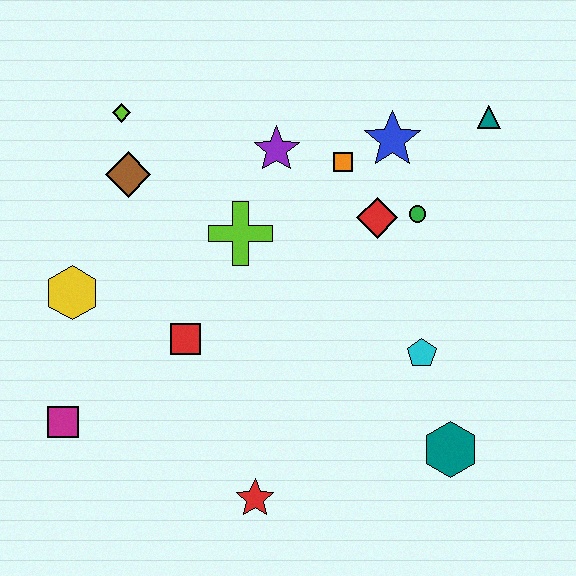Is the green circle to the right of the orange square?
Yes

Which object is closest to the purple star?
The orange square is closest to the purple star.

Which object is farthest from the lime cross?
The teal hexagon is farthest from the lime cross.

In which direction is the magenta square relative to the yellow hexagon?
The magenta square is below the yellow hexagon.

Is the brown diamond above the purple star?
No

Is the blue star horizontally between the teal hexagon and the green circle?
No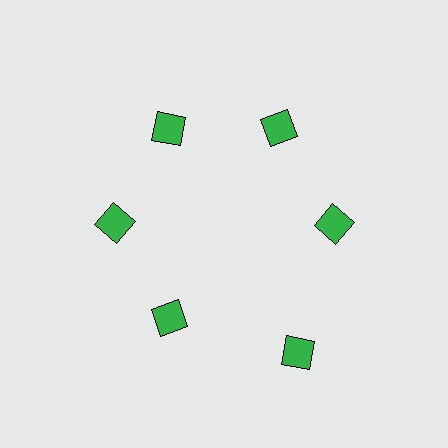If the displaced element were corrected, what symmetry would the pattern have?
It would have 6-fold rotational symmetry — the pattern would map onto itself every 60 degrees.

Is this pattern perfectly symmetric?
No. The 6 green squares are arranged in a ring, but one element near the 5 o'clock position is pushed outward from the center, breaking the 6-fold rotational symmetry.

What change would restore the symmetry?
The symmetry would be restored by moving it inward, back onto the ring so that all 6 squares sit at equal angles and equal distance from the center.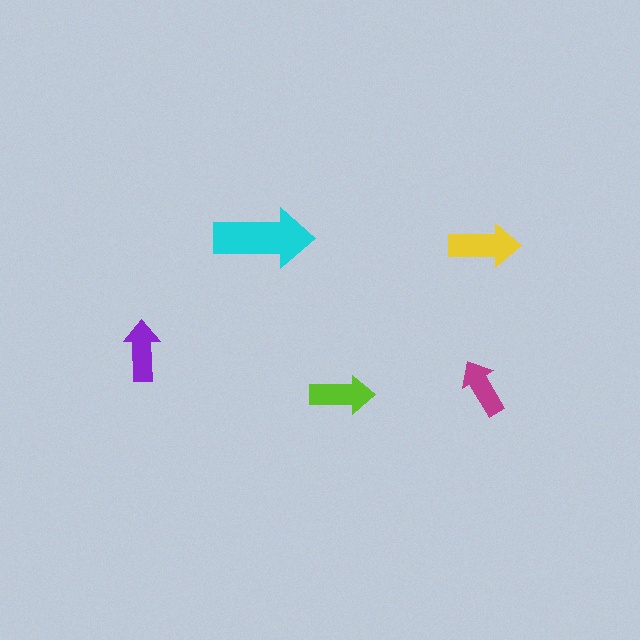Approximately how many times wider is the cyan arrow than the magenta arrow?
About 1.5 times wider.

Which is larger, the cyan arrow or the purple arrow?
The cyan one.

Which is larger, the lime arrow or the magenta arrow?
The lime one.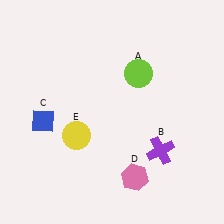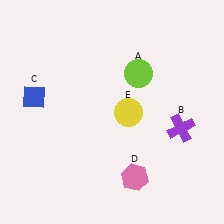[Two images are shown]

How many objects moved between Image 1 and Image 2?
3 objects moved between the two images.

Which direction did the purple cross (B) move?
The purple cross (B) moved up.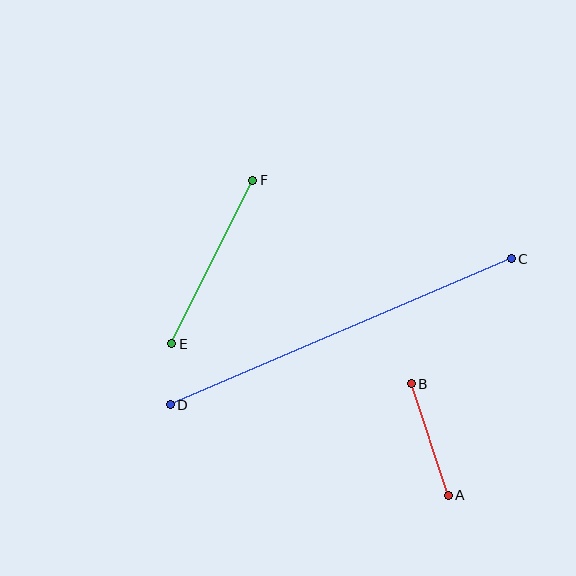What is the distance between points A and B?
The distance is approximately 117 pixels.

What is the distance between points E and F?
The distance is approximately 182 pixels.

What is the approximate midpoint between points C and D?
The midpoint is at approximately (341, 332) pixels.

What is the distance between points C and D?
The distance is approximately 371 pixels.